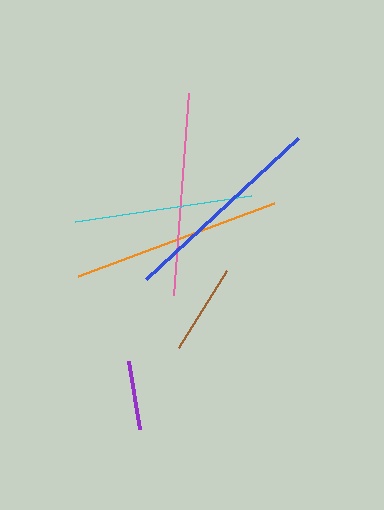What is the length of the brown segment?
The brown segment is approximately 91 pixels long.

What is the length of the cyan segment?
The cyan segment is approximately 178 pixels long.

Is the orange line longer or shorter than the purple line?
The orange line is longer than the purple line.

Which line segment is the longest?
The orange line is the longest at approximately 209 pixels.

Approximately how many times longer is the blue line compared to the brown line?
The blue line is approximately 2.3 times the length of the brown line.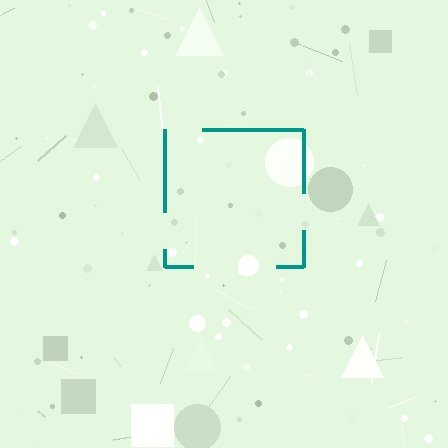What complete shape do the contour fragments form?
The contour fragments form a square.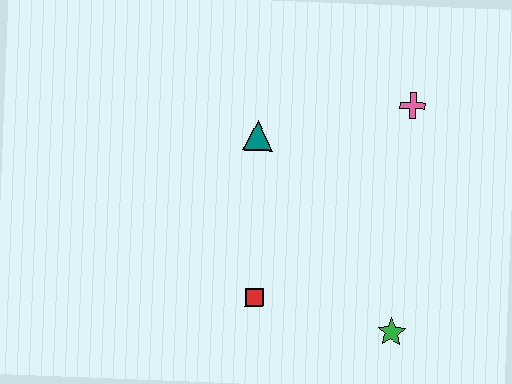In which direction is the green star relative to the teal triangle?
The green star is below the teal triangle.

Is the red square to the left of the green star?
Yes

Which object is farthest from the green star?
The teal triangle is farthest from the green star.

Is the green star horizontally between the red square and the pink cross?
Yes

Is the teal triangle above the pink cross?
No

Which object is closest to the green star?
The red square is closest to the green star.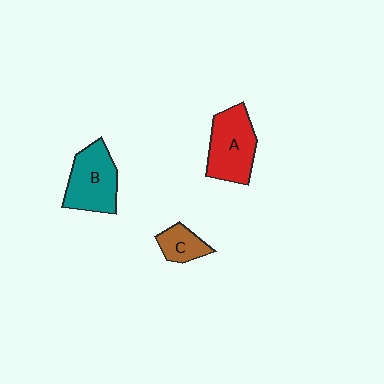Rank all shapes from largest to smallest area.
From largest to smallest: A (red), B (teal), C (brown).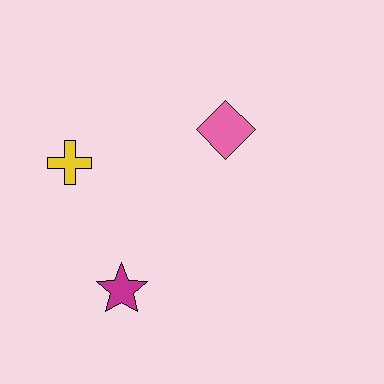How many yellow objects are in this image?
There is 1 yellow object.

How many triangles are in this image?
There are no triangles.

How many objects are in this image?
There are 3 objects.